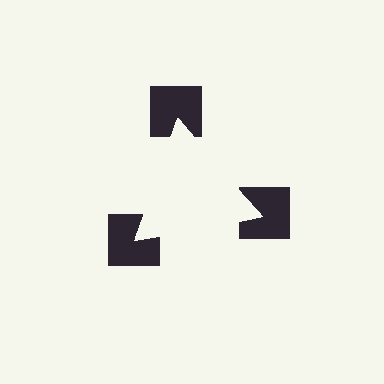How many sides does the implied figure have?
3 sides.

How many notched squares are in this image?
There are 3 — one at each vertex of the illusory triangle.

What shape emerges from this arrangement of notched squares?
An illusory triangle — its edges are inferred from the aligned wedge cuts in the notched squares, not physically drawn.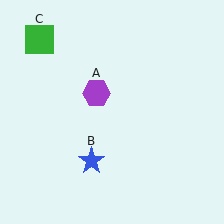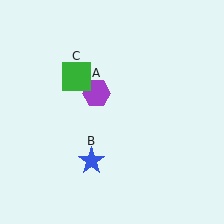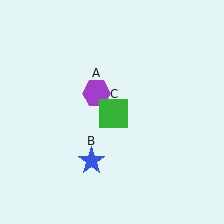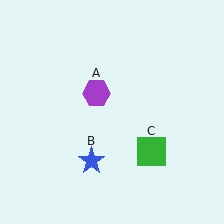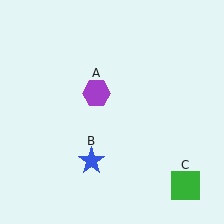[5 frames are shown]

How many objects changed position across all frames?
1 object changed position: green square (object C).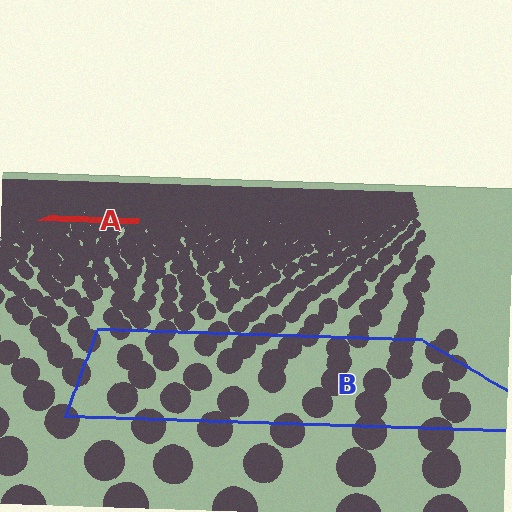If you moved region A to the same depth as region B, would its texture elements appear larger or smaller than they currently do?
They would appear larger. At a closer depth, the same texture elements are projected at a bigger on-screen size.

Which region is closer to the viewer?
Region B is closer. The texture elements there are larger and more spread out.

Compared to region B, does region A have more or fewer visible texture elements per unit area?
Region A has more texture elements per unit area — they are packed more densely because it is farther away.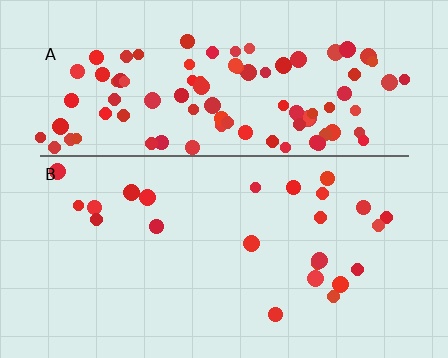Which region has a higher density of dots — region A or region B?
A (the top).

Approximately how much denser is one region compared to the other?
Approximately 4.2× — region A over region B.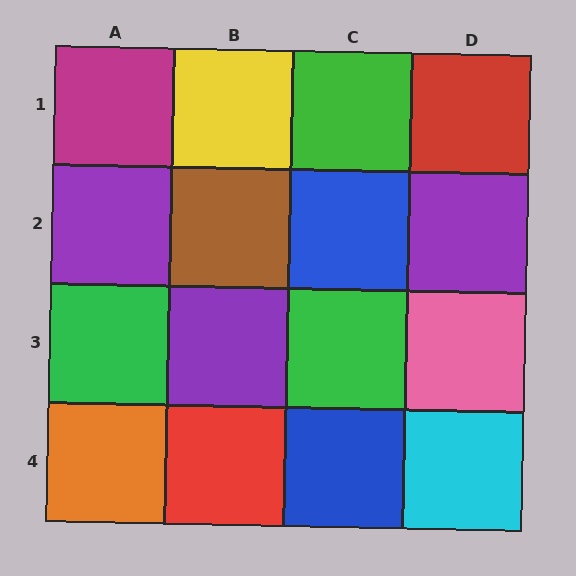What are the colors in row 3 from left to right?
Green, purple, green, pink.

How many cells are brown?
1 cell is brown.